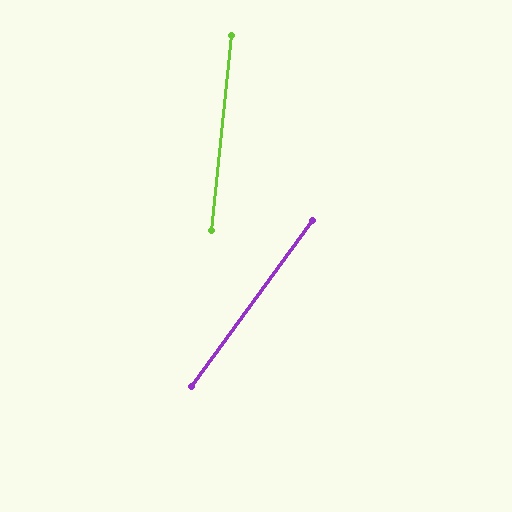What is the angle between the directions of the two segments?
Approximately 30 degrees.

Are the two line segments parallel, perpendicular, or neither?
Neither parallel nor perpendicular — they differ by about 30°.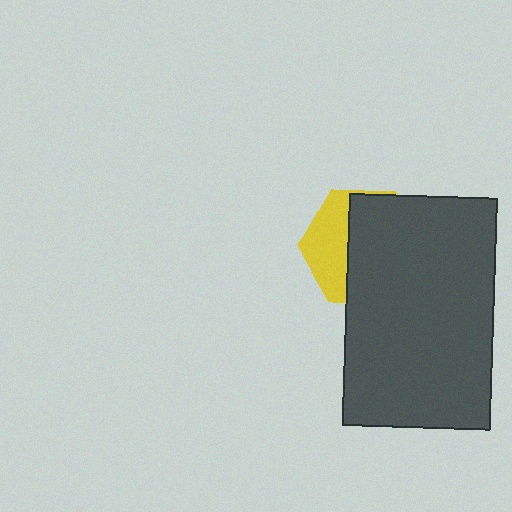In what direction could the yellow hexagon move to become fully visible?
The yellow hexagon could move left. That would shift it out from behind the dark gray rectangle entirely.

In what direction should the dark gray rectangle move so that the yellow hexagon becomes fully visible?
The dark gray rectangle should move right. That is the shortest direction to clear the overlap and leave the yellow hexagon fully visible.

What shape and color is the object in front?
The object in front is a dark gray rectangle.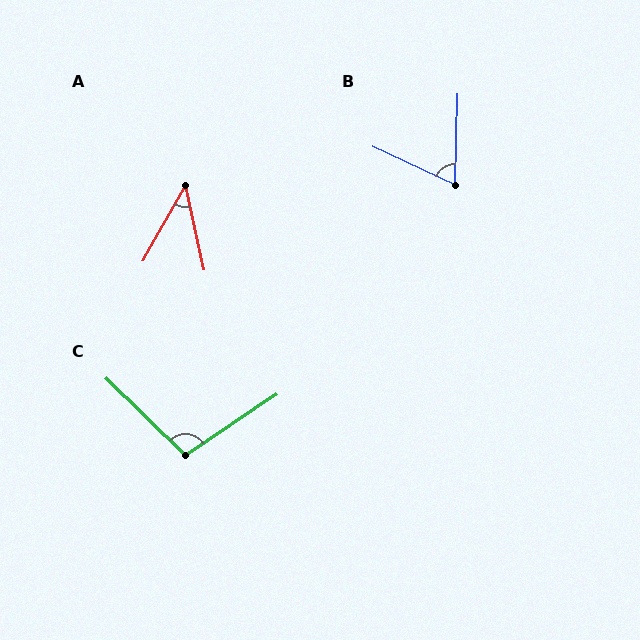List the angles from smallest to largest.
A (42°), B (67°), C (102°).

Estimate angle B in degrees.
Approximately 67 degrees.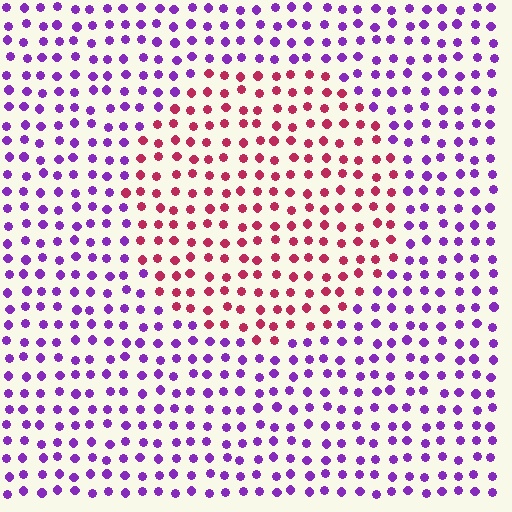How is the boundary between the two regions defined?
The boundary is defined purely by a slight shift in hue (about 62 degrees). Spacing, size, and orientation are identical on both sides.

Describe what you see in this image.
The image is filled with small purple elements in a uniform arrangement. A circle-shaped region is visible where the elements are tinted to a slightly different hue, forming a subtle color boundary.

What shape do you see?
I see a circle.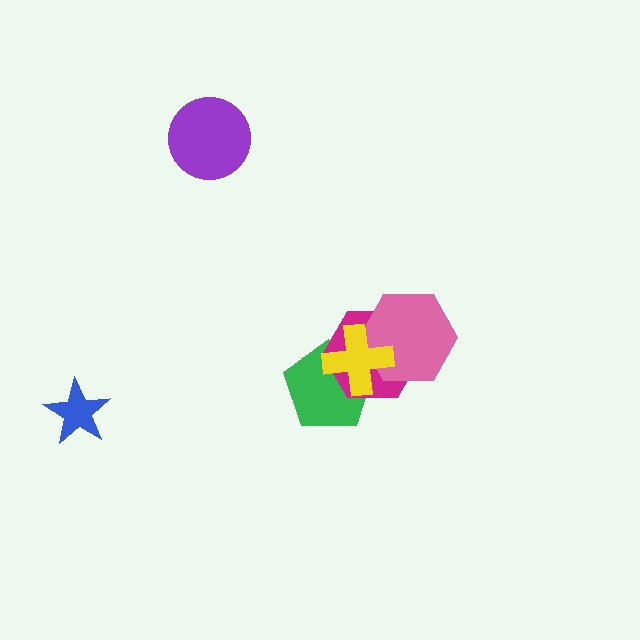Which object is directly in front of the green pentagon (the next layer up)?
The magenta hexagon is directly in front of the green pentagon.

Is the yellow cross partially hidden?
No, no other shape covers it.